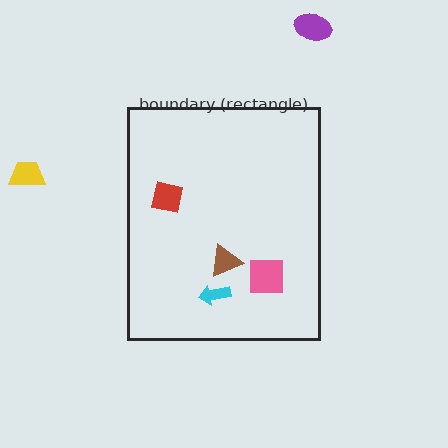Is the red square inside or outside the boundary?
Inside.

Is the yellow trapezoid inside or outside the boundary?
Outside.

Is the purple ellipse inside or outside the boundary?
Outside.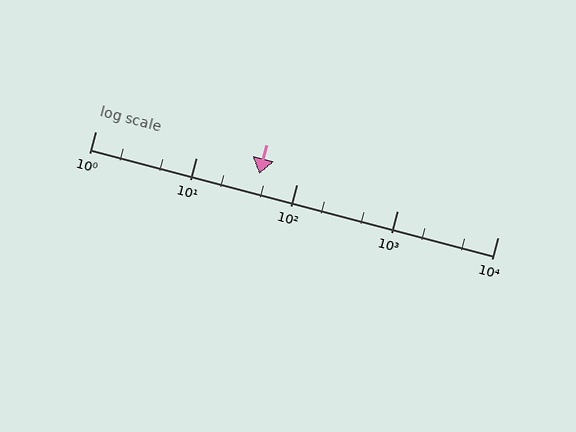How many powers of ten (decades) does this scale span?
The scale spans 4 decades, from 1 to 10000.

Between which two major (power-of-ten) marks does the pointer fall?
The pointer is between 10 and 100.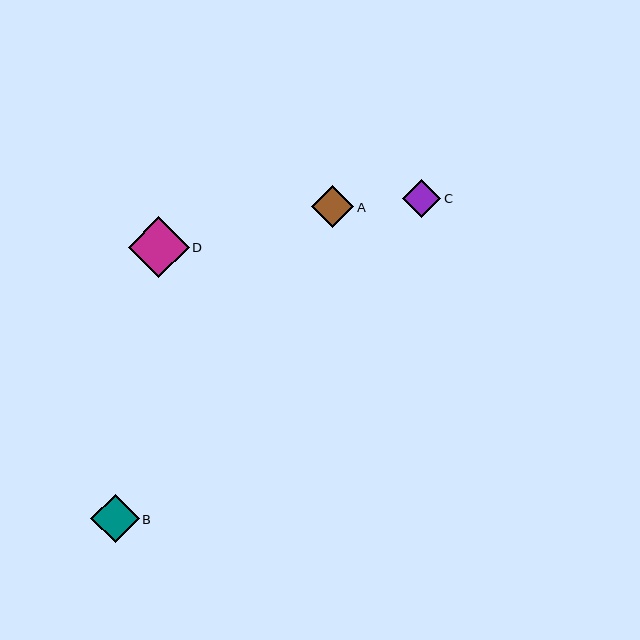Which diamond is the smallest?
Diamond C is the smallest with a size of approximately 38 pixels.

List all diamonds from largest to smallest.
From largest to smallest: D, B, A, C.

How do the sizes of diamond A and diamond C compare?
Diamond A and diamond C are approximately the same size.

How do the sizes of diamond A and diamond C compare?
Diamond A and diamond C are approximately the same size.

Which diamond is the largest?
Diamond D is the largest with a size of approximately 61 pixels.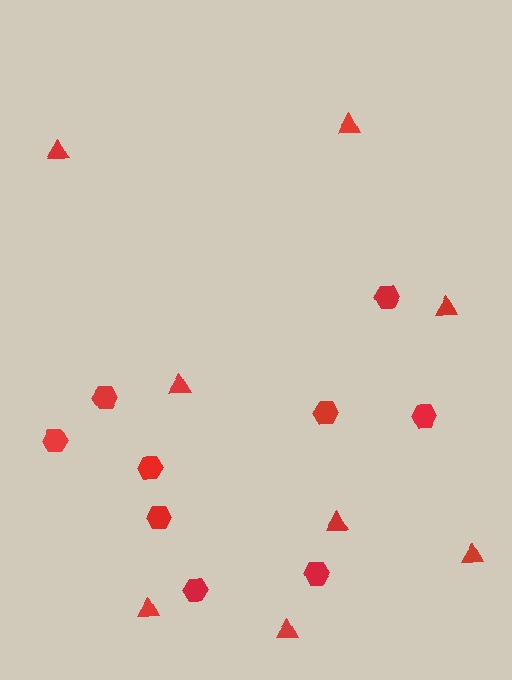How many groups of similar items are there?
There are 2 groups: one group of triangles (8) and one group of hexagons (9).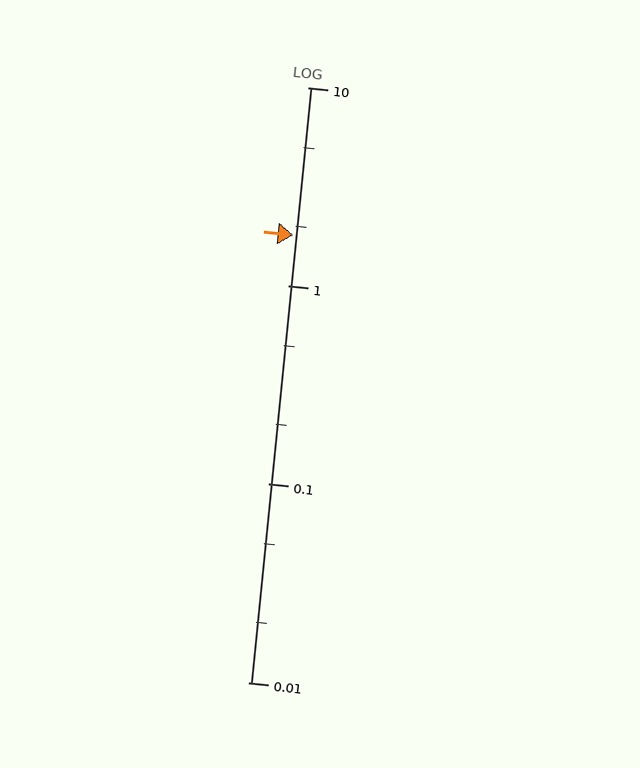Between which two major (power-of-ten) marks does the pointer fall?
The pointer is between 1 and 10.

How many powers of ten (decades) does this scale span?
The scale spans 3 decades, from 0.01 to 10.